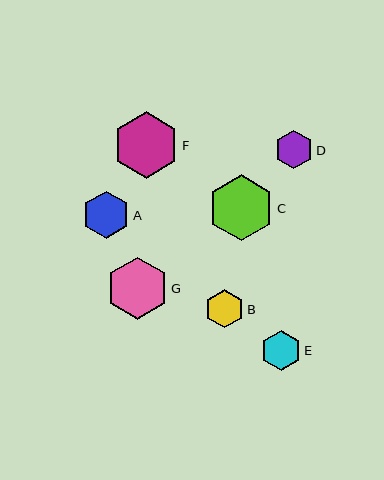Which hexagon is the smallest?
Hexagon B is the smallest with a size of approximately 38 pixels.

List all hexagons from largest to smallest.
From largest to smallest: F, C, G, A, E, D, B.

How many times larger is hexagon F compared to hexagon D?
Hexagon F is approximately 1.7 times the size of hexagon D.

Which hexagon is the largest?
Hexagon F is the largest with a size of approximately 67 pixels.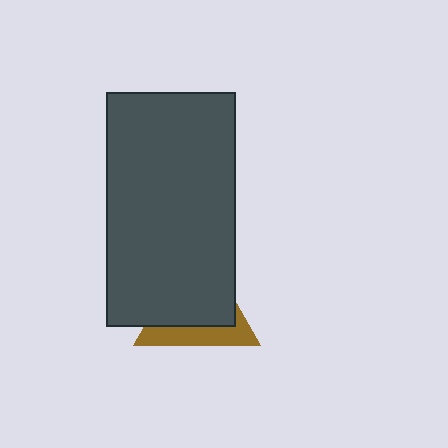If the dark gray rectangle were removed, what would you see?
You would see the complete brown triangle.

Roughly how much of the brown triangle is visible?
A small part of it is visible (roughly 33%).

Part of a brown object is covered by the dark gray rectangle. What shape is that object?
It is a triangle.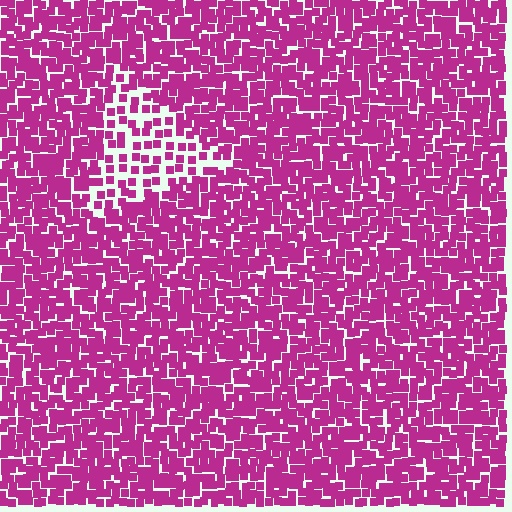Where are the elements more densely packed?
The elements are more densely packed outside the triangle boundary.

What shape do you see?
I see a triangle.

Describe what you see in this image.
The image contains small magenta elements arranged at two different densities. A triangle-shaped region is visible where the elements are less densely packed than the surrounding area.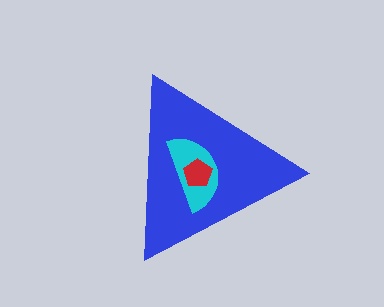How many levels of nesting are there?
3.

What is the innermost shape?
The red pentagon.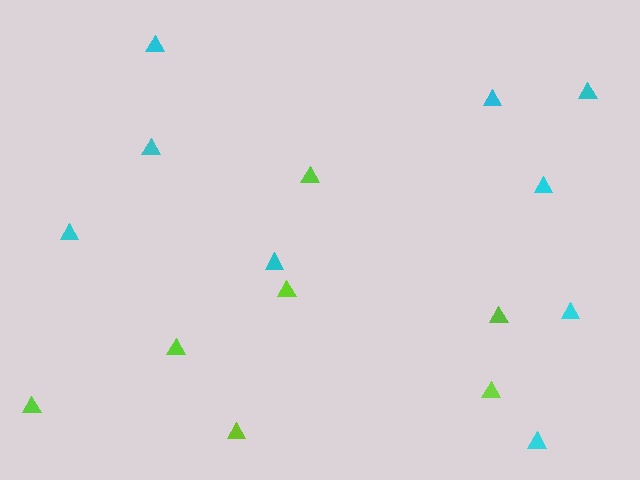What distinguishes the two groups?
There are 2 groups: one group of lime triangles (7) and one group of cyan triangles (9).